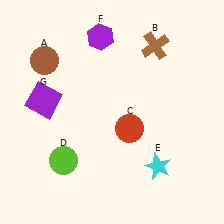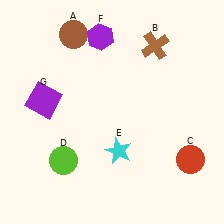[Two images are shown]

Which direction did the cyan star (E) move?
The cyan star (E) moved left.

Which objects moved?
The objects that moved are: the brown circle (A), the red circle (C), the cyan star (E).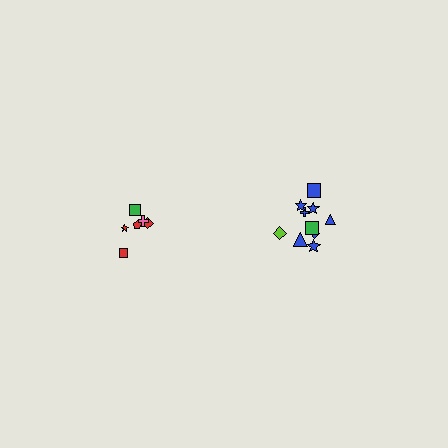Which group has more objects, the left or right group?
The right group.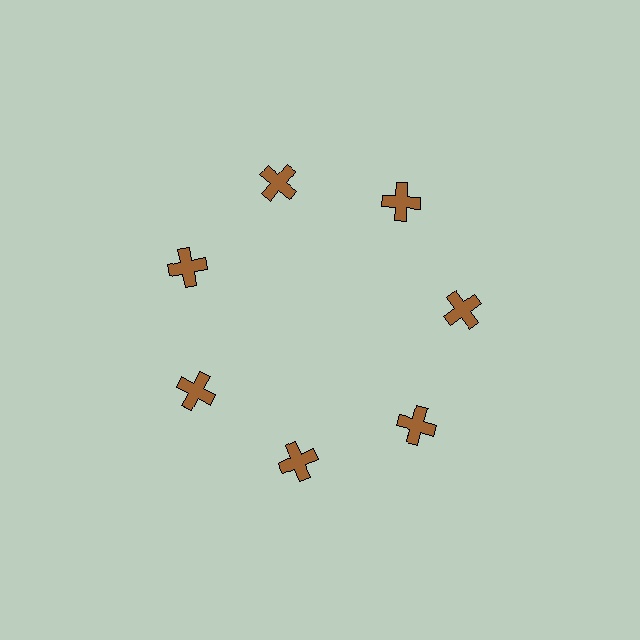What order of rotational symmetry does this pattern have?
This pattern has 7-fold rotational symmetry.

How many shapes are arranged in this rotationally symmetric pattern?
There are 7 shapes, arranged in 7 groups of 1.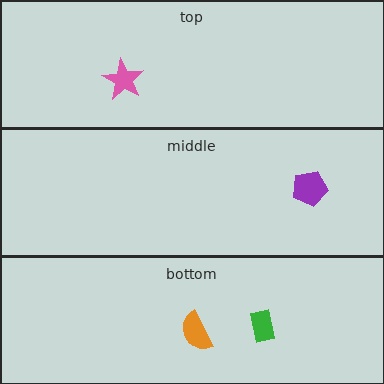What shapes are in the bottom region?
The green rectangle, the orange semicircle.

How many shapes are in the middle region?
1.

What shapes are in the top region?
The pink star.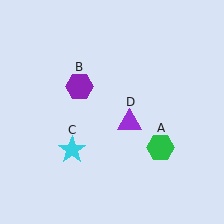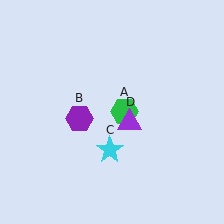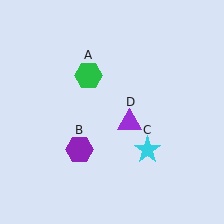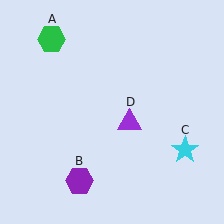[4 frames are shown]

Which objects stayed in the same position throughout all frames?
Purple triangle (object D) remained stationary.